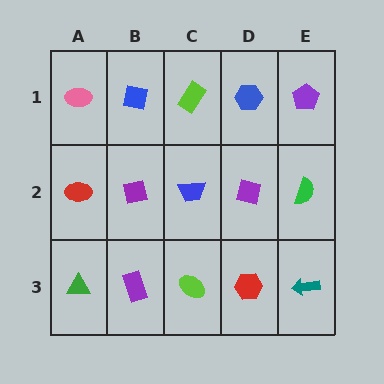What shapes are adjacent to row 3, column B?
A purple square (row 2, column B), a green triangle (row 3, column A), a lime ellipse (row 3, column C).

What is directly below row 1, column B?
A purple square.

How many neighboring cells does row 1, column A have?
2.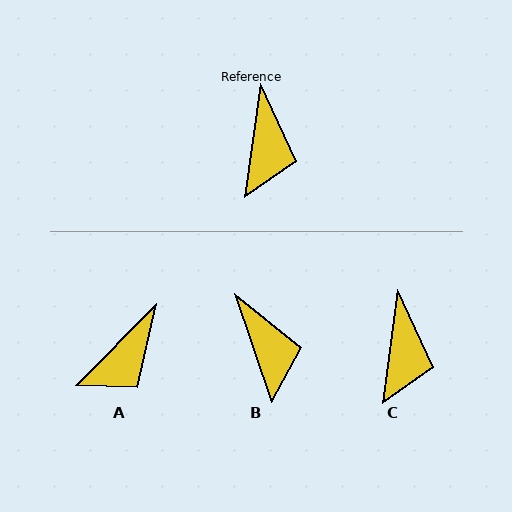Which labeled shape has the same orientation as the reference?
C.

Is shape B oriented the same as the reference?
No, it is off by about 27 degrees.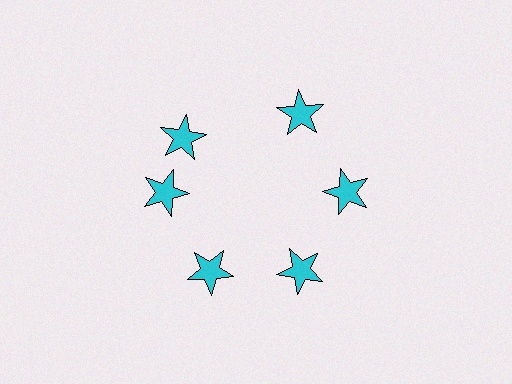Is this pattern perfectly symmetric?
No. The 6 cyan stars are arranged in a ring, but one element near the 11 o'clock position is rotated out of alignment along the ring, breaking the 6-fold rotational symmetry.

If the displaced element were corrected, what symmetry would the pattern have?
It would have 6-fold rotational symmetry — the pattern would map onto itself every 60 degrees.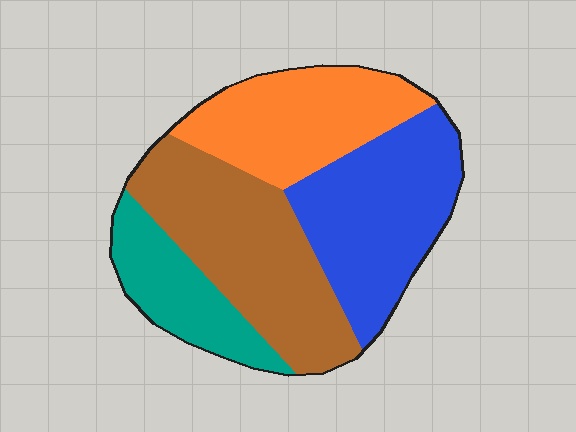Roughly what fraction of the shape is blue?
Blue takes up about one quarter (1/4) of the shape.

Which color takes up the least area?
Teal, at roughly 15%.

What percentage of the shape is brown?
Brown covers about 30% of the shape.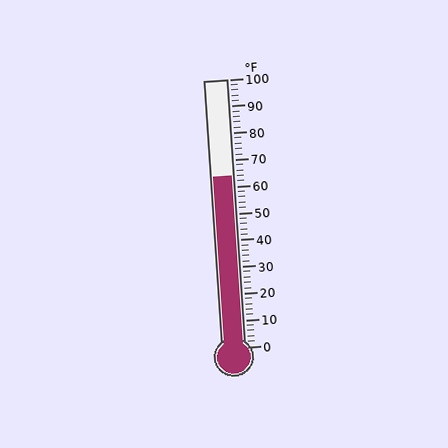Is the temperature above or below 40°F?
The temperature is above 40°F.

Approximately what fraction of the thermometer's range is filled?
The thermometer is filled to approximately 65% of its range.